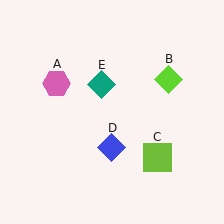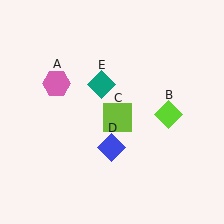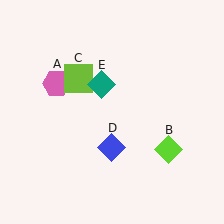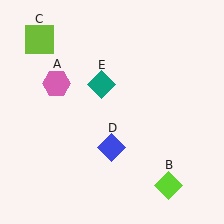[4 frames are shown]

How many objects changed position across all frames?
2 objects changed position: lime diamond (object B), lime square (object C).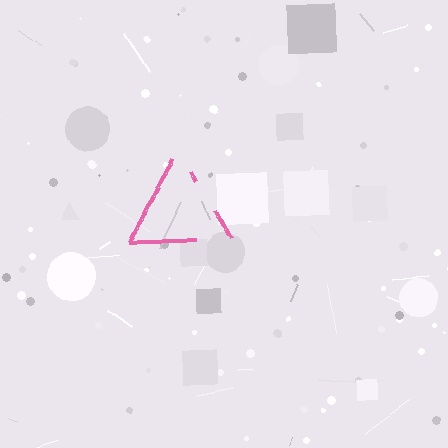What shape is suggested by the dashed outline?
The dashed outline suggests a triangle.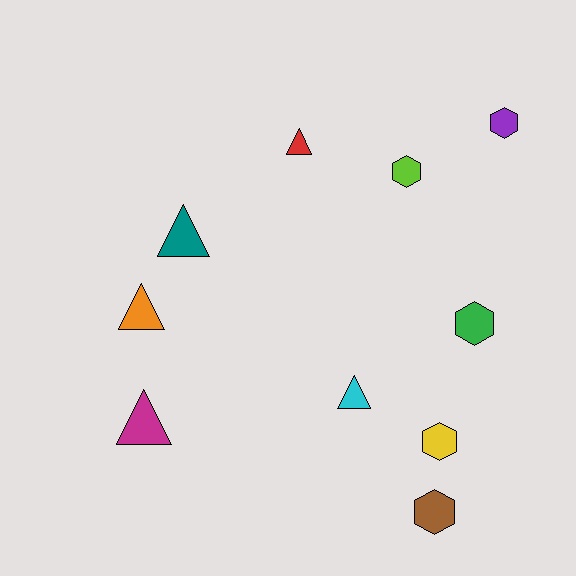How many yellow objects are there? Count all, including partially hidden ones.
There is 1 yellow object.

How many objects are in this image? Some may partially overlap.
There are 10 objects.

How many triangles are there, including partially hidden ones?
There are 5 triangles.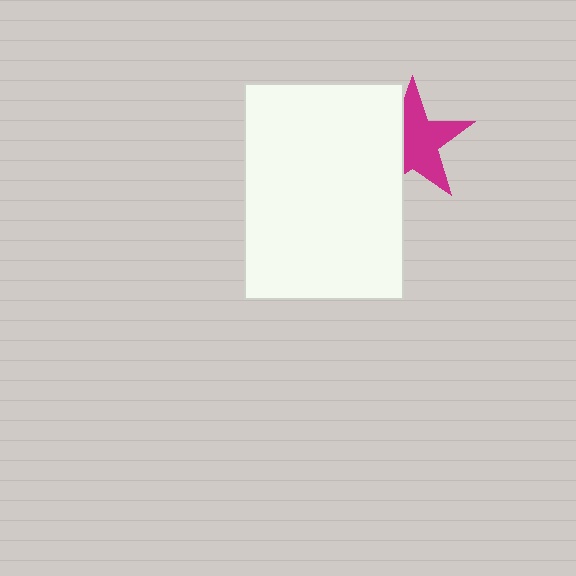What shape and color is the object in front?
The object in front is a white rectangle.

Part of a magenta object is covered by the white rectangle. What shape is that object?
It is a star.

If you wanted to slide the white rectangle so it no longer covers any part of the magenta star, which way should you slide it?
Slide it left — that is the most direct way to separate the two shapes.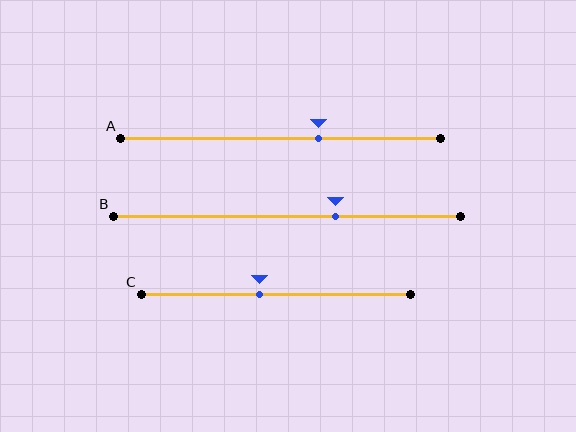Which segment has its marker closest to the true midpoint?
Segment C has its marker closest to the true midpoint.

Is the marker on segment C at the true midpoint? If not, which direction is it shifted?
No, the marker on segment C is shifted to the left by about 6% of the segment length.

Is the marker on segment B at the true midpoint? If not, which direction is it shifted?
No, the marker on segment B is shifted to the right by about 14% of the segment length.